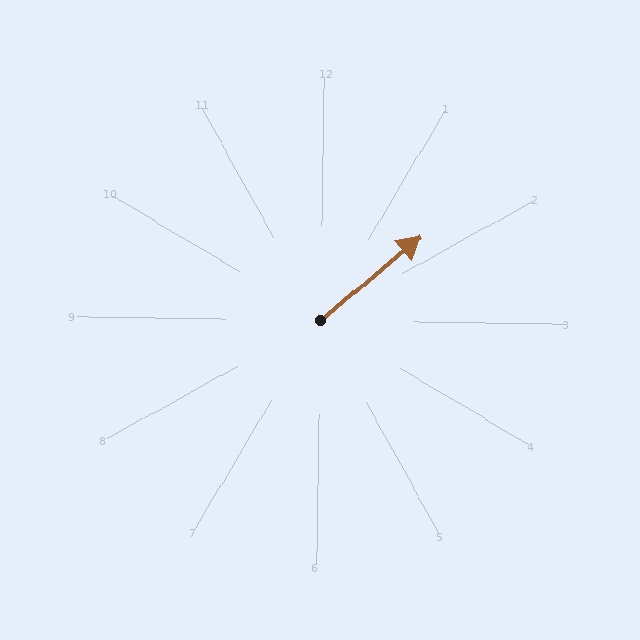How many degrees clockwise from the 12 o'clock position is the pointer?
Approximately 49 degrees.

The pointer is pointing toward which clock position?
Roughly 2 o'clock.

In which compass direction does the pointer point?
Northeast.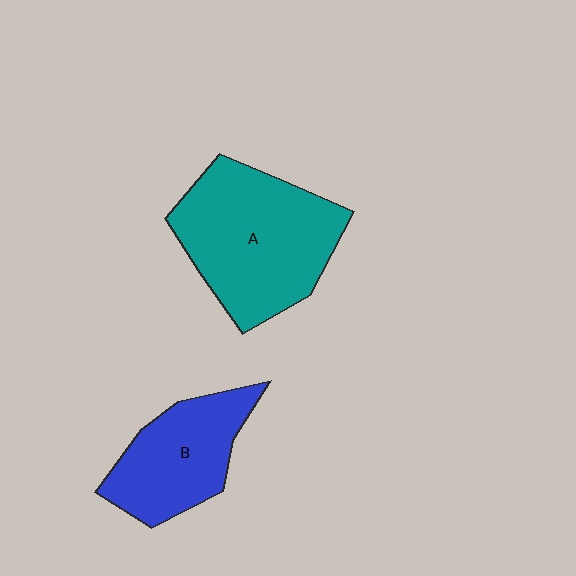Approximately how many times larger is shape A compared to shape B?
Approximately 1.5 times.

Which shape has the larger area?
Shape A (teal).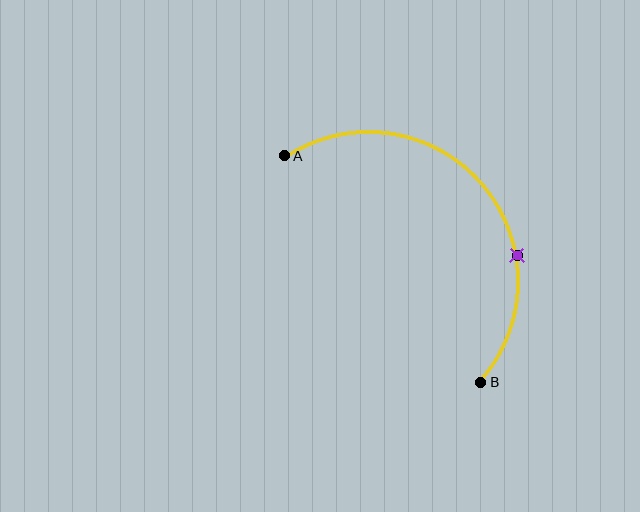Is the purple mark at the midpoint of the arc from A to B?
No. The purple mark lies on the arc but is closer to endpoint B. The arc midpoint would be at the point on the curve equidistant along the arc from both A and B.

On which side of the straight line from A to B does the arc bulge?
The arc bulges above and to the right of the straight line connecting A and B.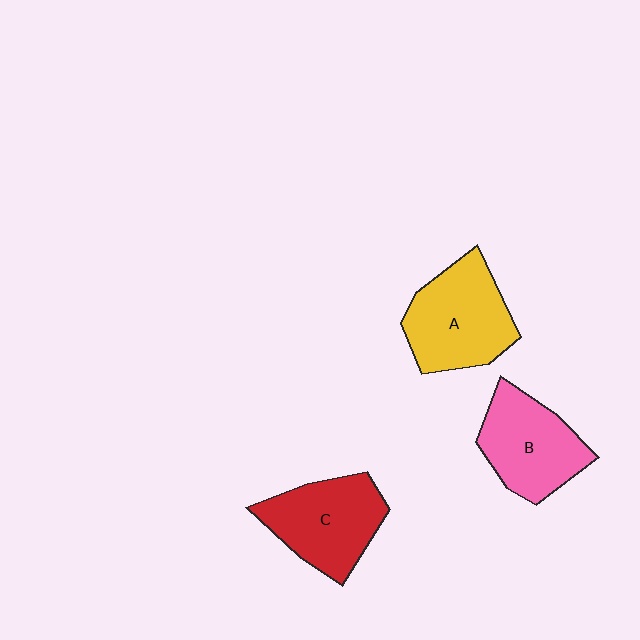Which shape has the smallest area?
Shape B (pink).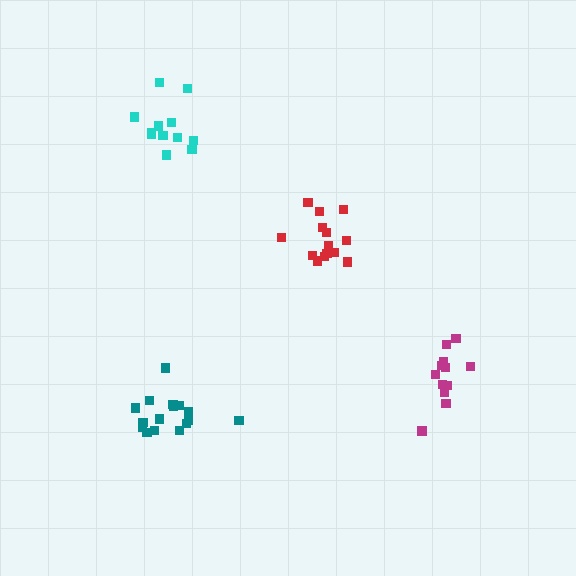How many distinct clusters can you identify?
There are 4 distinct clusters.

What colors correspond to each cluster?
The clusters are colored: red, cyan, teal, magenta.